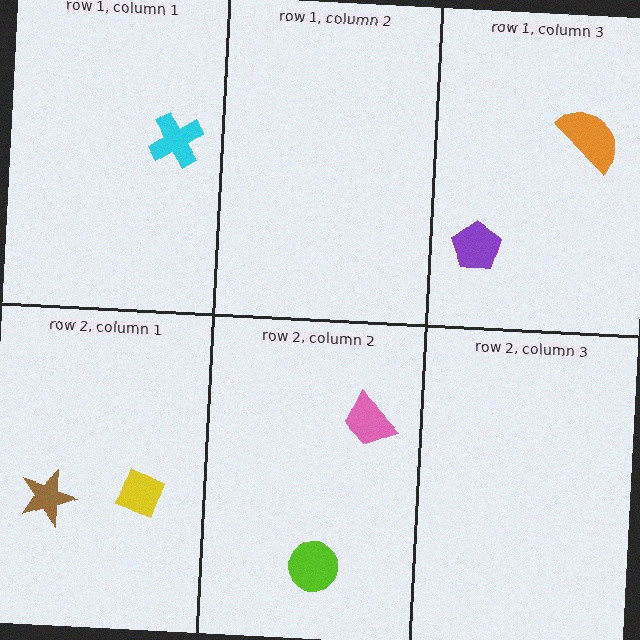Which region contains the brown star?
The row 2, column 1 region.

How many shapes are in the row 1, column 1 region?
1.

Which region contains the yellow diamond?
The row 2, column 1 region.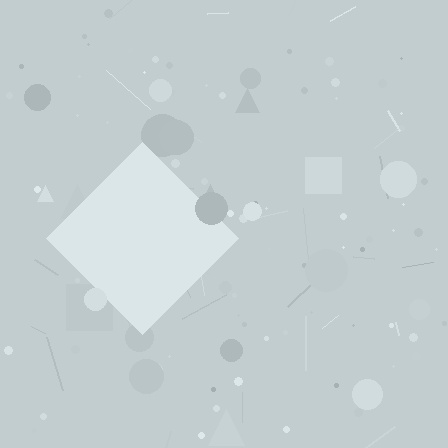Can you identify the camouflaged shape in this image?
The camouflaged shape is a diamond.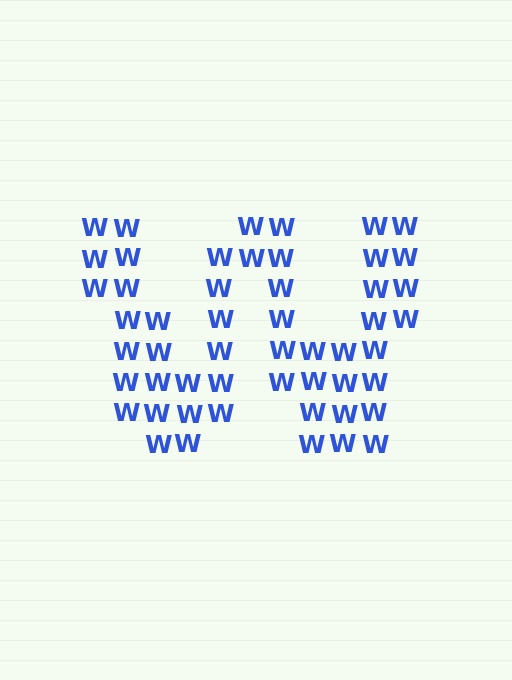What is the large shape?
The large shape is the letter W.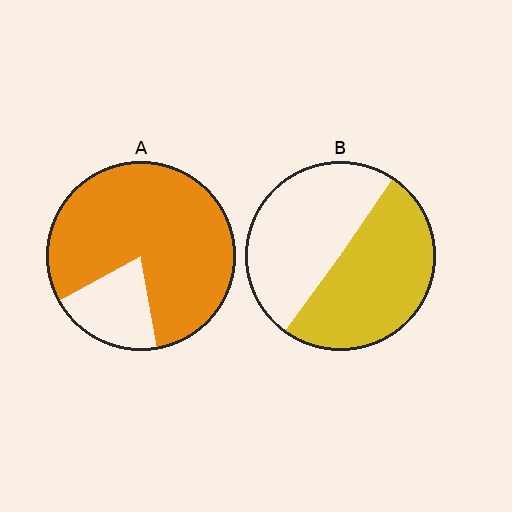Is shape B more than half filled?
Roughly half.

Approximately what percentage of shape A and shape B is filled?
A is approximately 80% and B is approximately 50%.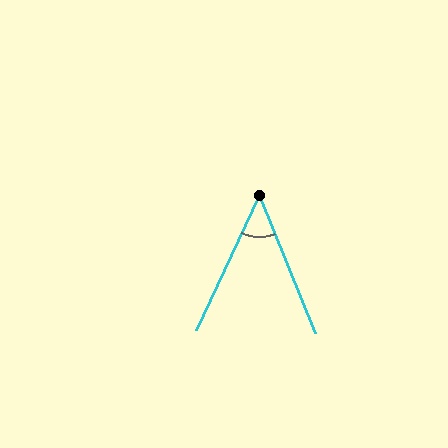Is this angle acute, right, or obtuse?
It is acute.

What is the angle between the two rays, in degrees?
Approximately 47 degrees.